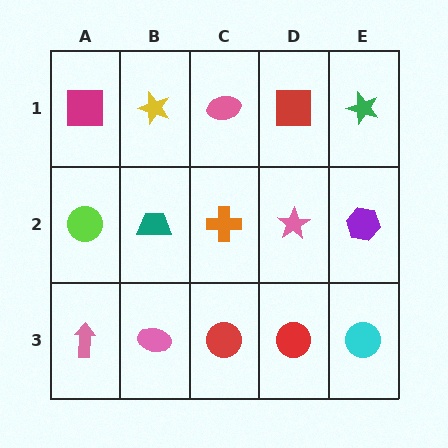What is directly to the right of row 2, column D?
A purple hexagon.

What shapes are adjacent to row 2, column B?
A yellow star (row 1, column B), a pink ellipse (row 3, column B), a lime circle (row 2, column A), an orange cross (row 2, column C).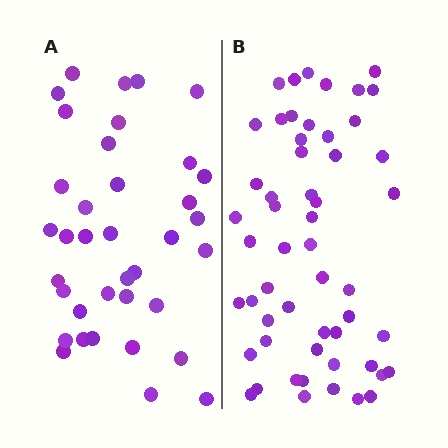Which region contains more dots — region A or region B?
Region B (the right region) has more dots.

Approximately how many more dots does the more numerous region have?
Region B has approximately 15 more dots than region A.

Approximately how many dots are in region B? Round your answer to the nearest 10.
About 50 dots. (The exact count is 54, which rounds to 50.)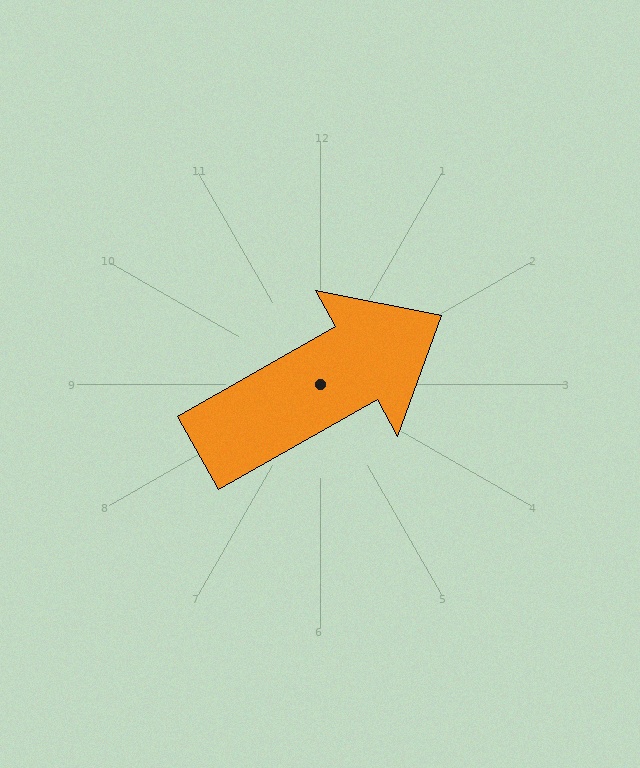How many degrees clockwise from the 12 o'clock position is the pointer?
Approximately 61 degrees.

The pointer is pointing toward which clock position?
Roughly 2 o'clock.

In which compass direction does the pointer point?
Northeast.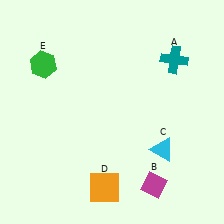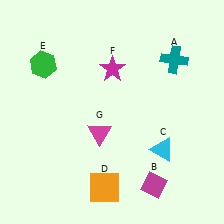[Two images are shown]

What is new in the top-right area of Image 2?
A magenta star (F) was added in the top-right area of Image 2.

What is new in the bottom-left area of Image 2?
A magenta triangle (G) was added in the bottom-left area of Image 2.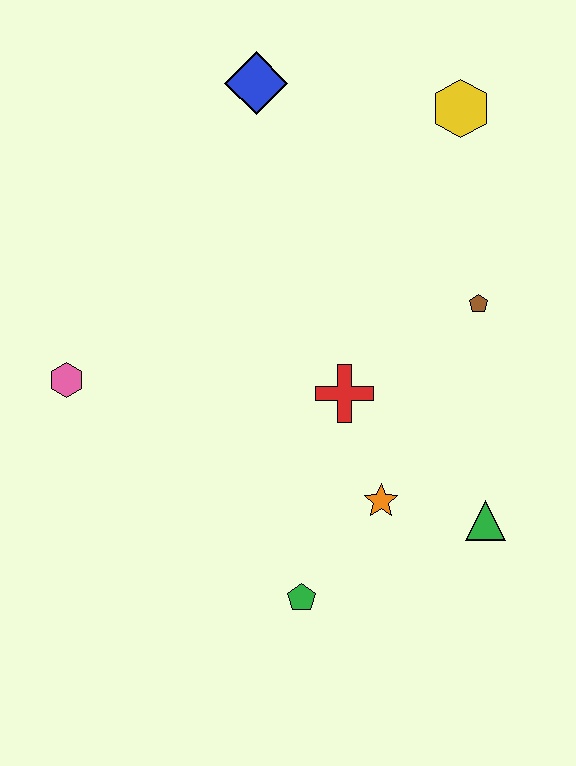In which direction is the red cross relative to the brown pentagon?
The red cross is to the left of the brown pentagon.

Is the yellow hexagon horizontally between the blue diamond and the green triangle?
Yes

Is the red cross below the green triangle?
No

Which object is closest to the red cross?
The orange star is closest to the red cross.